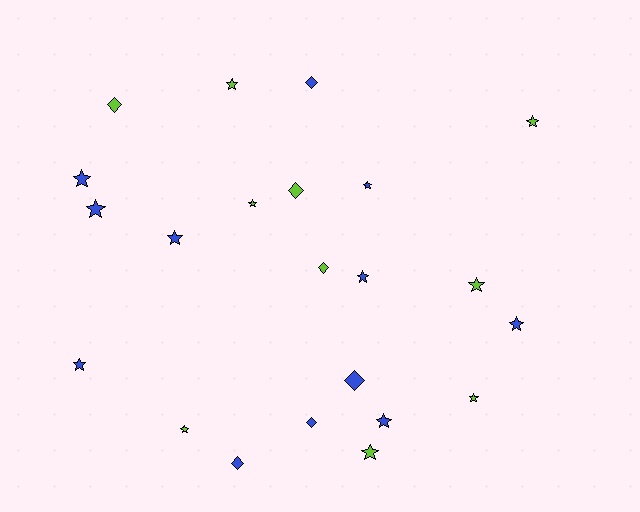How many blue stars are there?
There are 8 blue stars.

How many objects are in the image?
There are 22 objects.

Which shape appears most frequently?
Star, with 15 objects.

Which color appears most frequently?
Blue, with 12 objects.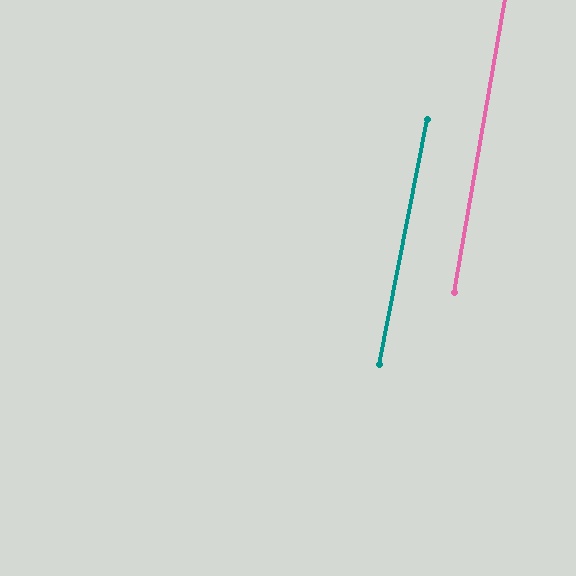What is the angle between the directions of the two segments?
Approximately 1 degree.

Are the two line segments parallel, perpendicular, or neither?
Parallel — their directions differ by only 1.5°.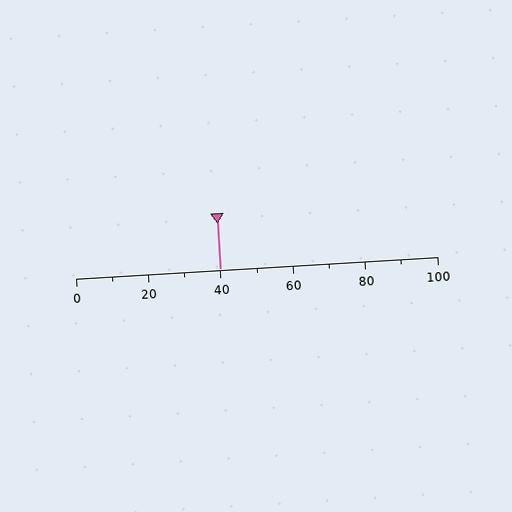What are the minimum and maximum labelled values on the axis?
The axis runs from 0 to 100.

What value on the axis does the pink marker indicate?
The marker indicates approximately 40.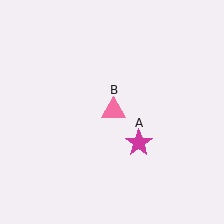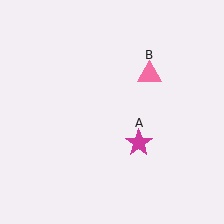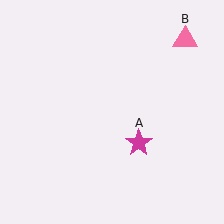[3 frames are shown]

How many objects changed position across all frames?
1 object changed position: pink triangle (object B).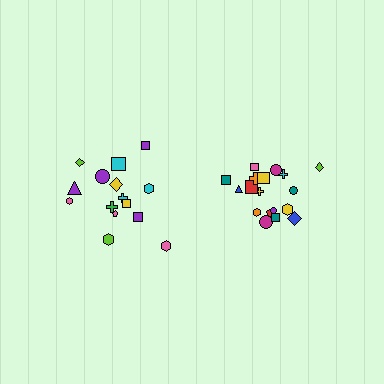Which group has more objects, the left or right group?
The right group.